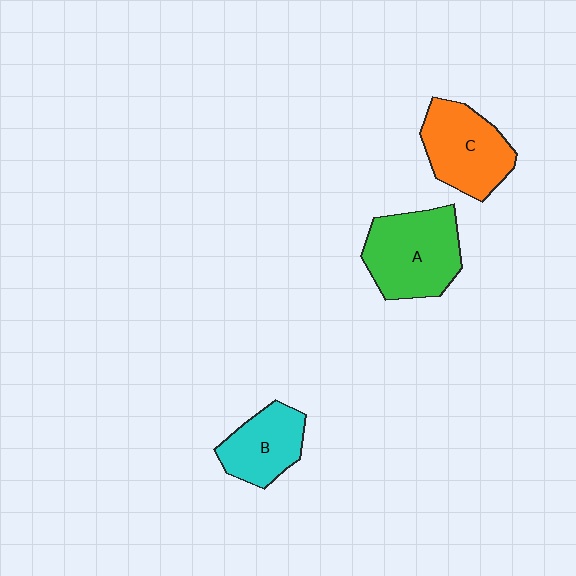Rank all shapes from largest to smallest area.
From largest to smallest: A (green), C (orange), B (cyan).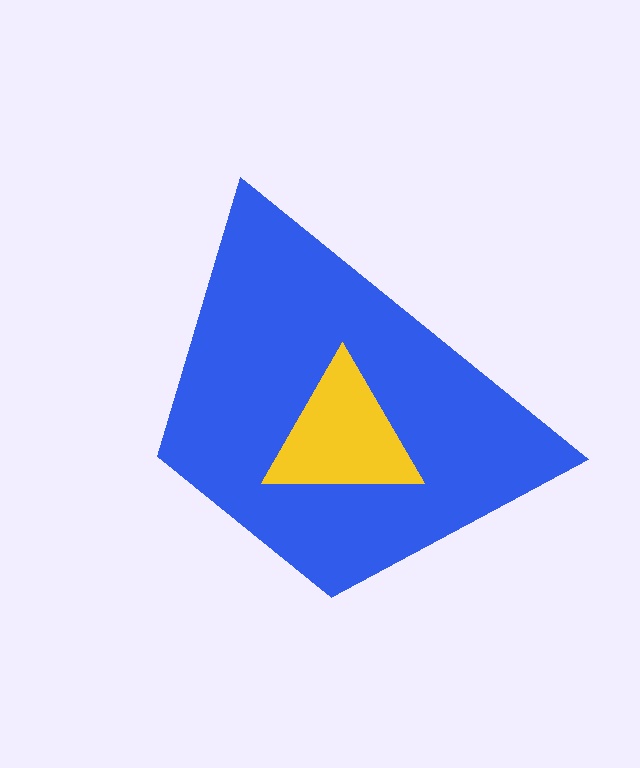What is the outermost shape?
The blue trapezoid.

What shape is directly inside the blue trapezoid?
The yellow triangle.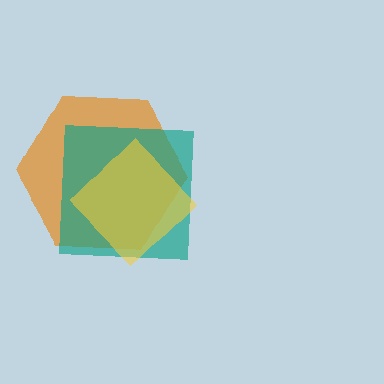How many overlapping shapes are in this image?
There are 3 overlapping shapes in the image.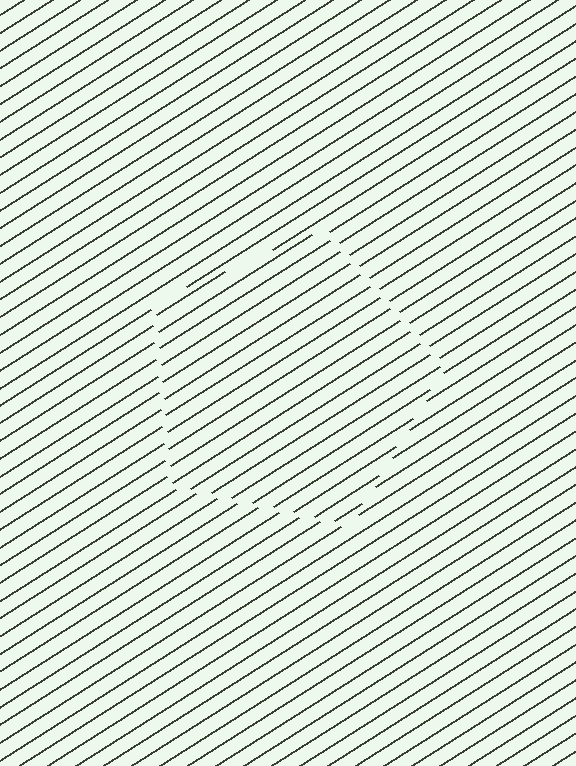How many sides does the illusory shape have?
5 sides — the line-ends trace a pentagon.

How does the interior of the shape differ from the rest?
The interior of the shape contains the same grating, shifted by half a period — the contour is defined by the phase discontinuity where line-ends from the inner and outer gratings abut.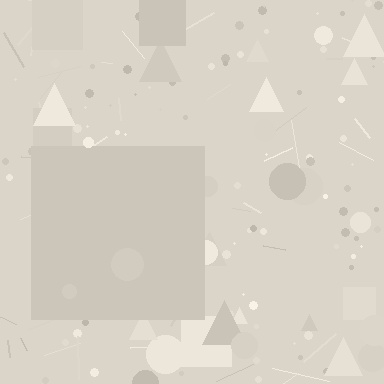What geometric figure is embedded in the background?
A square is embedded in the background.